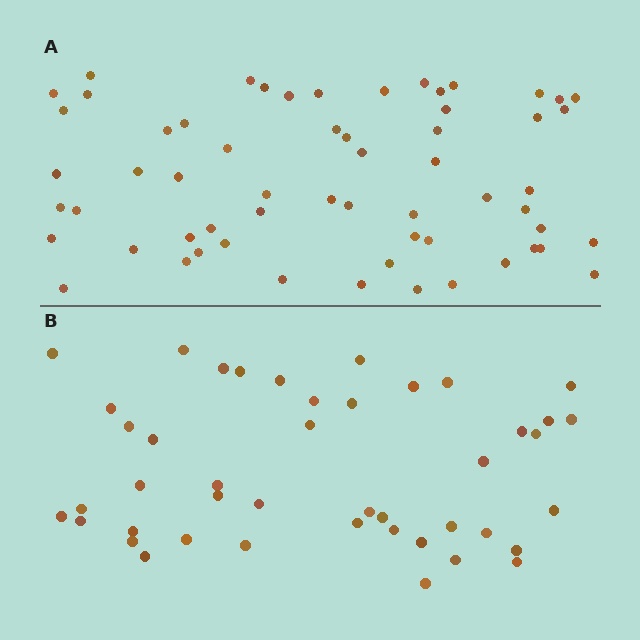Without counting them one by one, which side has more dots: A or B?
Region A (the top region) has more dots.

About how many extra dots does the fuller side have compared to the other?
Region A has approximately 15 more dots than region B.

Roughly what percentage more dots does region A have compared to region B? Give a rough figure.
About 35% more.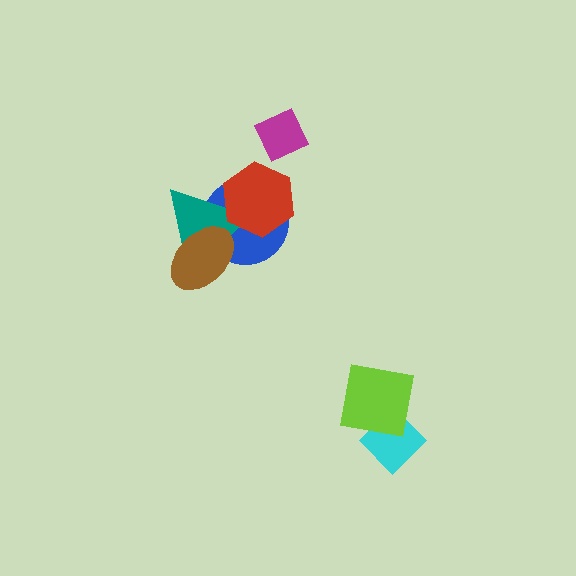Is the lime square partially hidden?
No, no other shape covers it.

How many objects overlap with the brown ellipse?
2 objects overlap with the brown ellipse.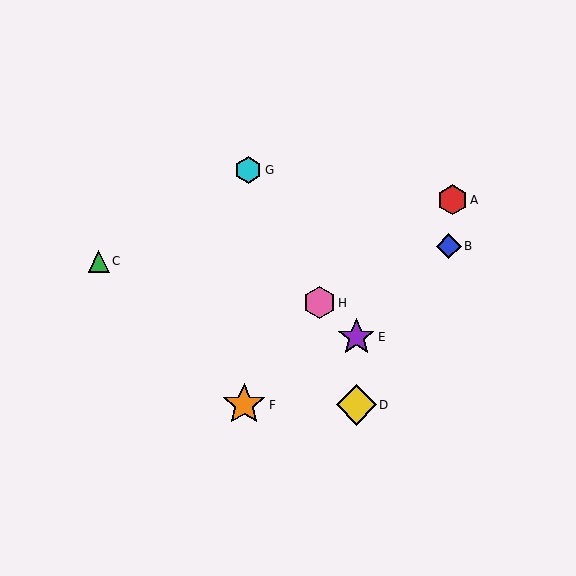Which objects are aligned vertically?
Objects D, E are aligned vertically.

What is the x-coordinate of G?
Object G is at x≈248.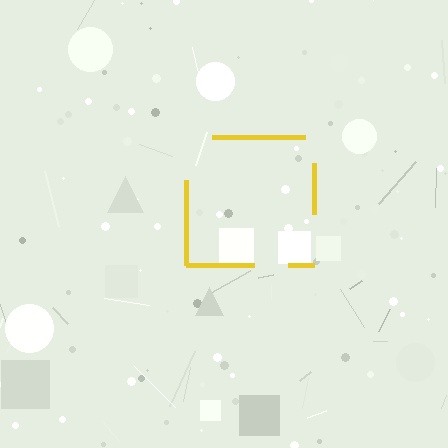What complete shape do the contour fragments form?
The contour fragments form a square.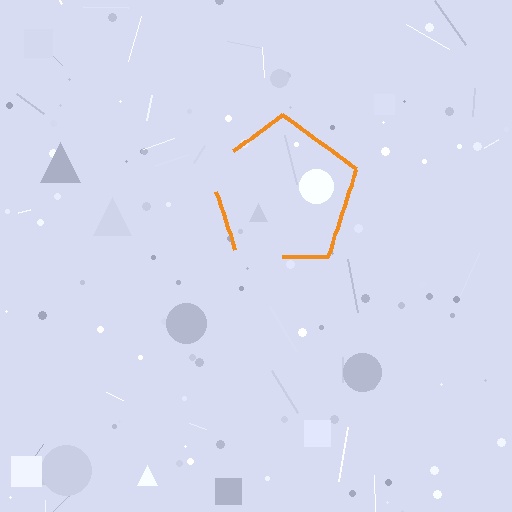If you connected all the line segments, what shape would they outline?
They would outline a pentagon.